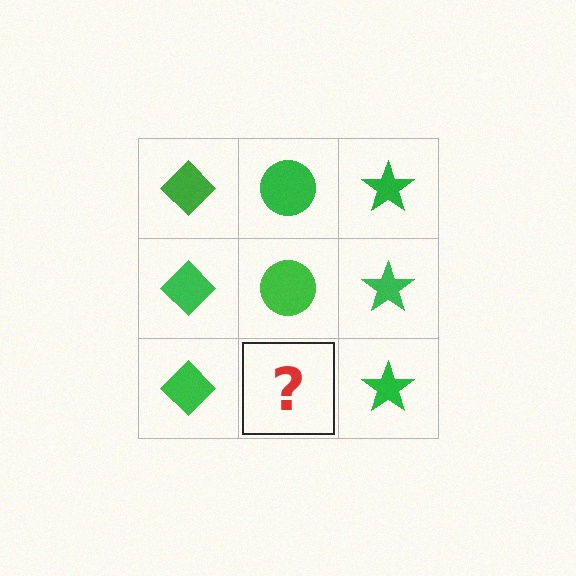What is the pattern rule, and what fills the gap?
The rule is that each column has a consistent shape. The gap should be filled with a green circle.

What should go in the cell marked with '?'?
The missing cell should contain a green circle.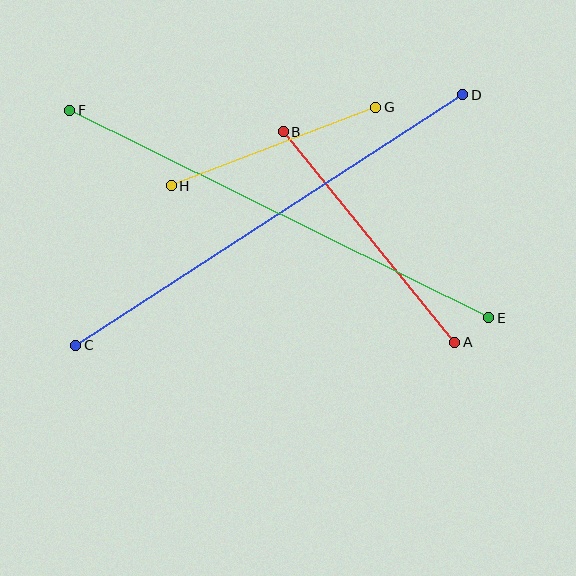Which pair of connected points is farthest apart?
Points E and F are farthest apart.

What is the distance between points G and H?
The distance is approximately 219 pixels.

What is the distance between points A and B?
The distance is approximately 271 pixels.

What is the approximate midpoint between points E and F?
The midpoint is at approximately (279, 214) pixels.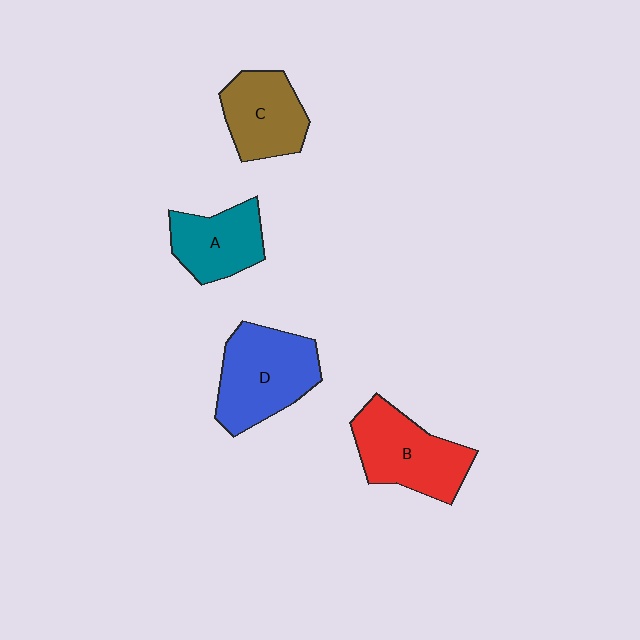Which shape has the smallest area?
Shape A (teal).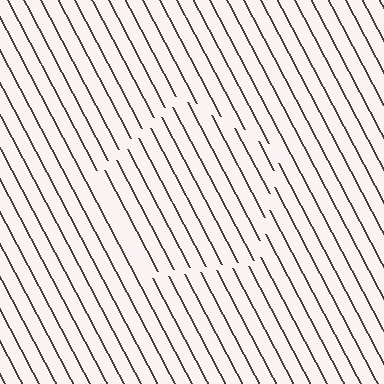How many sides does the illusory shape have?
5 sides — the line-ends trace a pentagon.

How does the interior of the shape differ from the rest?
The interior of the shape contains the same grating, shifted by half a period — the contour is defined by the phase discontinuity where line-ends from the inner and outer gratings abut.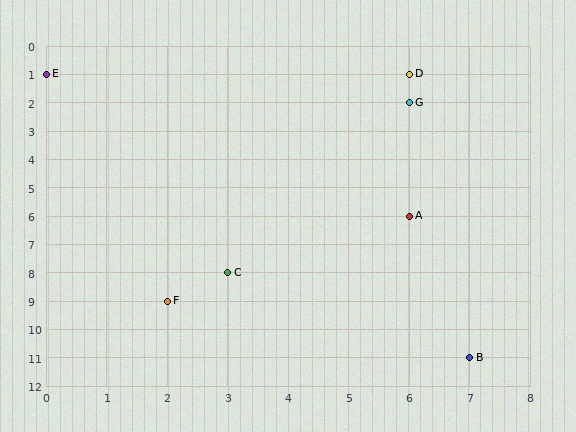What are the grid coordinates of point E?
Point E is at grid coordinates (0, 1).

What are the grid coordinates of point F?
Point F is at grid coordinates (2, 9).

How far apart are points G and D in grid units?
Points G and D are 1 row apart.